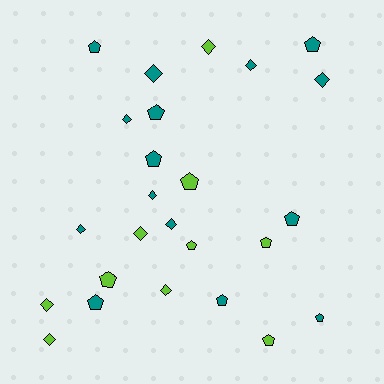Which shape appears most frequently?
Pentagon, with 13 objects.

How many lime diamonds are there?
There are 5 lime diamonds.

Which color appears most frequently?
Teal, with 15 objects.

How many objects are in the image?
There are 25 objects.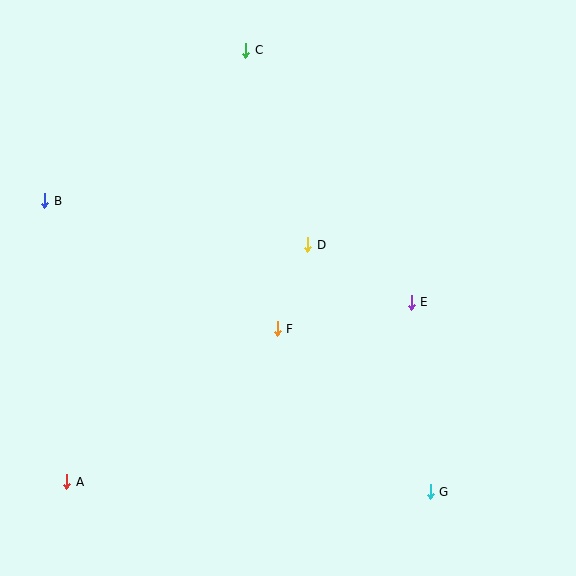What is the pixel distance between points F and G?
The distance between F and G is 223 pixels.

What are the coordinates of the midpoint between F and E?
The midpoint between F and E is at (344, 316).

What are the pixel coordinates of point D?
Point D is at (308, 245).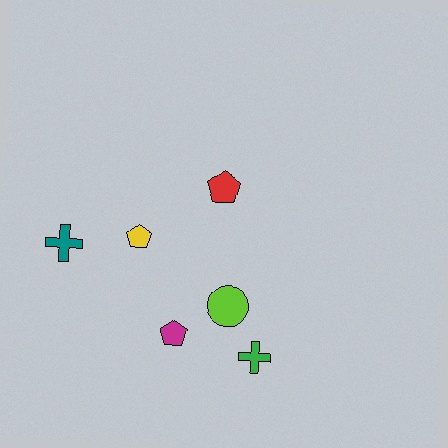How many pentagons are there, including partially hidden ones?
There are 3 pentagons.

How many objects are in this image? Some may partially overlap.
There are 6 objects.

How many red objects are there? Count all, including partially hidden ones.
There is 1 red object.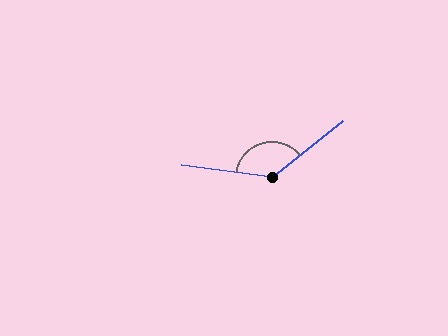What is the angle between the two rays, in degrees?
Approximately 134 degrees.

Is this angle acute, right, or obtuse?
It is obtuse.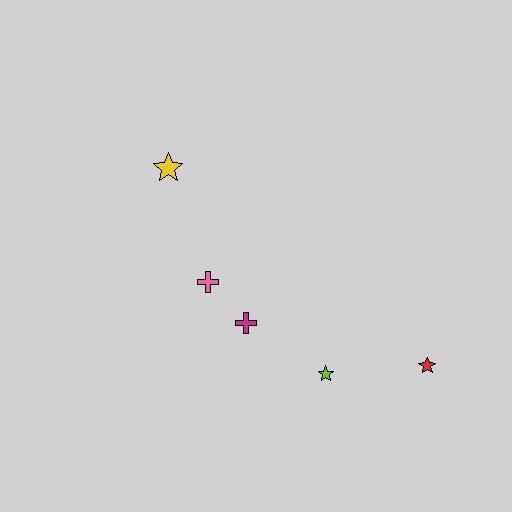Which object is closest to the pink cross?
The magenta cross is closest to the pink cross.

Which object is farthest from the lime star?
The yellow star is farthest from the lime star.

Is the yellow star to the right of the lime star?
No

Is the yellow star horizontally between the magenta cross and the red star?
No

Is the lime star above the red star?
No